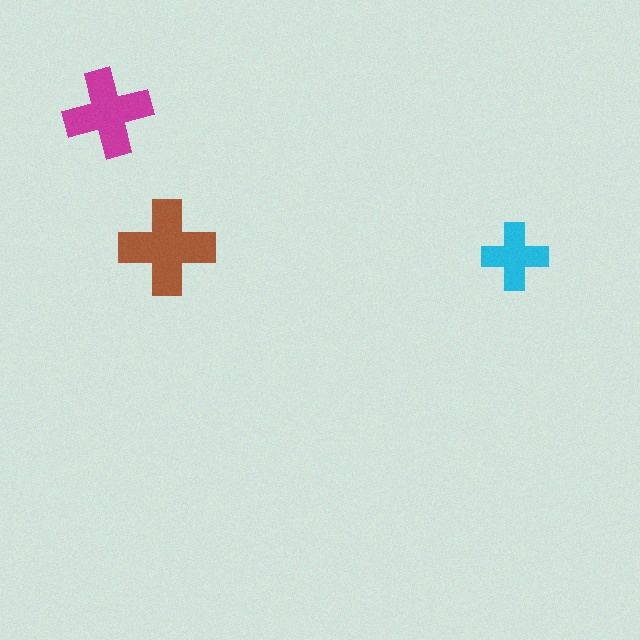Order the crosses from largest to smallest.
the brown one, the magenta one, the cyan one.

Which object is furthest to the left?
The magenta cross is leftmost.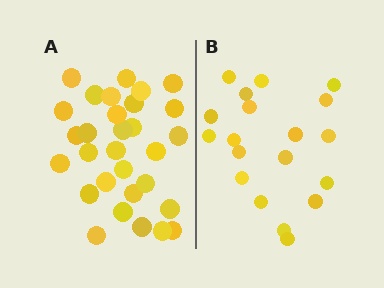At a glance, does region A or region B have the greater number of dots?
Region A (the left region) has more dots.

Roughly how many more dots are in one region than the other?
Region A has roughly 12 or so more dots than region B.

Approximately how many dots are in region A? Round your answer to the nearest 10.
About 30 dots.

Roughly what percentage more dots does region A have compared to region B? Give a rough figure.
About 60% more.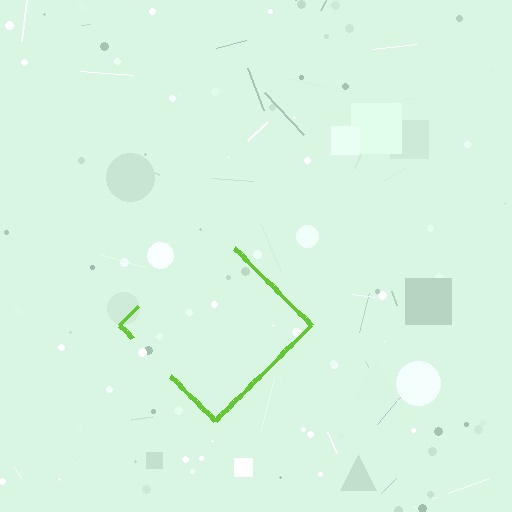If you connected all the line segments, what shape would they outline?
They would outline a diamond.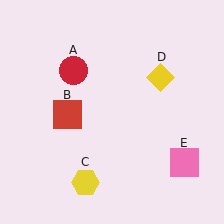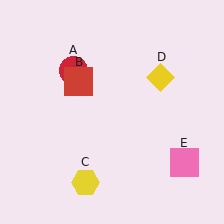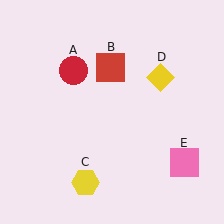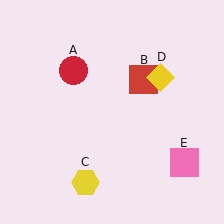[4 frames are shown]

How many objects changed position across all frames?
1 object changed position: red square (object B).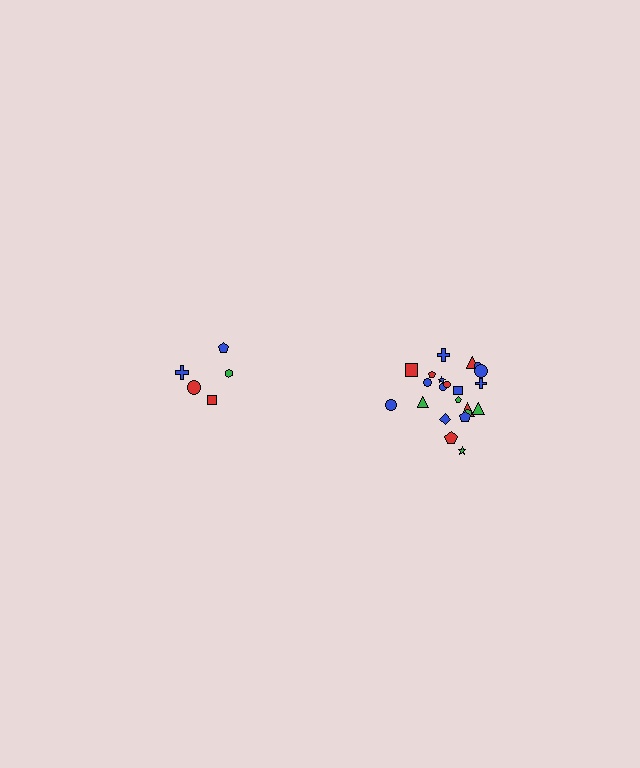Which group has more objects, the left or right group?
The right group.